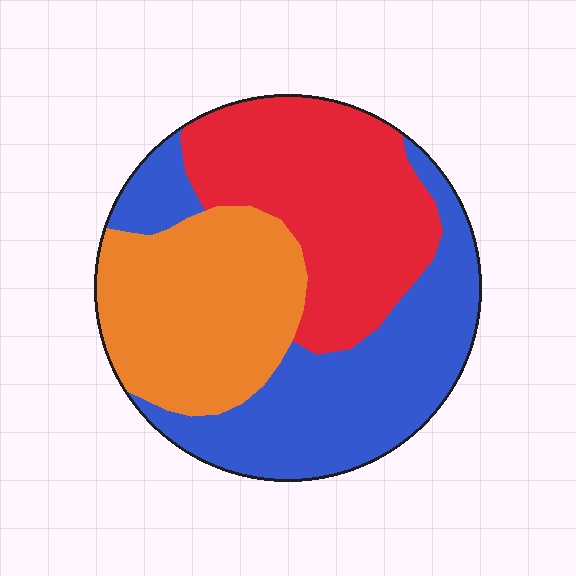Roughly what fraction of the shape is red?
Red takes up about one third (1/3) of the shape.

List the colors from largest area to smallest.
From largest to smallest: blue, red, orange.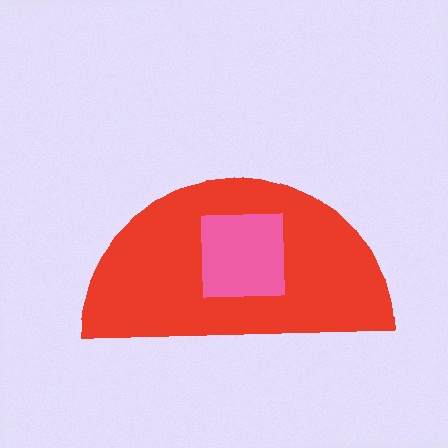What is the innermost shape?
The pink square.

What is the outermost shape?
The red semicircle.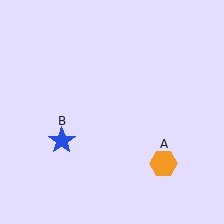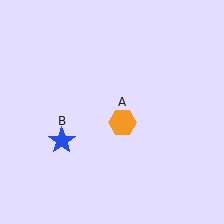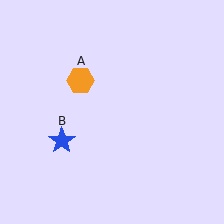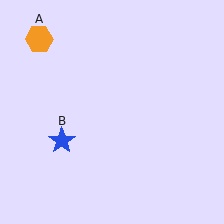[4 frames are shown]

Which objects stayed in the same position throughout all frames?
Blue star (object B) remained stationary.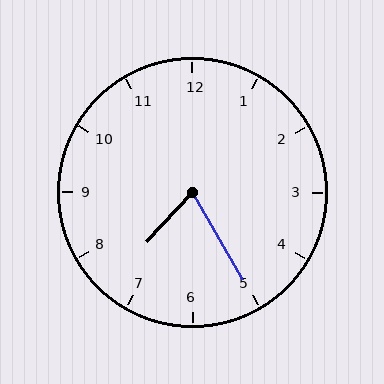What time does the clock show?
7:25.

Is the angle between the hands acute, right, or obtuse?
It is acute.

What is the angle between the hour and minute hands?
Approximately 72 degrees.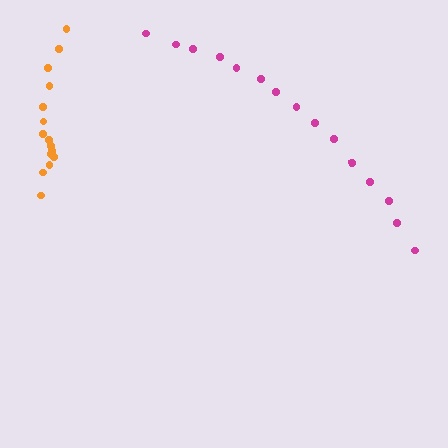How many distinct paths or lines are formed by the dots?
There are 2 distinct paths.